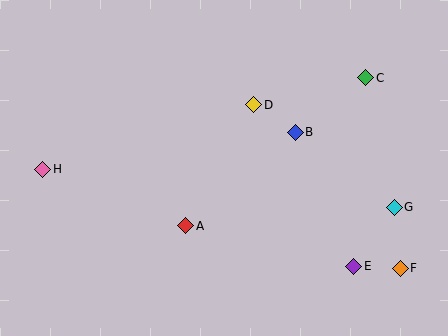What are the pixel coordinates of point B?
Point B is at (295, 132).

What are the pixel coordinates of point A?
Point A is at (186, 226).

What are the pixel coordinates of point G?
Point G is at (394, 207).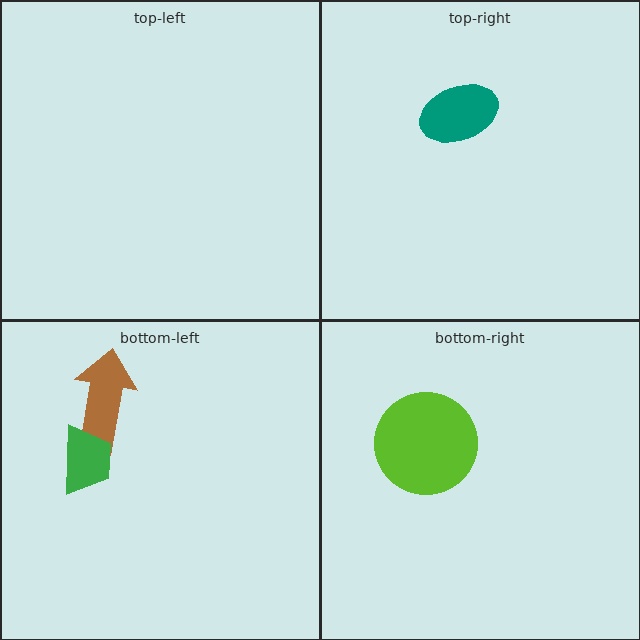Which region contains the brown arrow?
The bottom-left region.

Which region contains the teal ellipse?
The top-right region.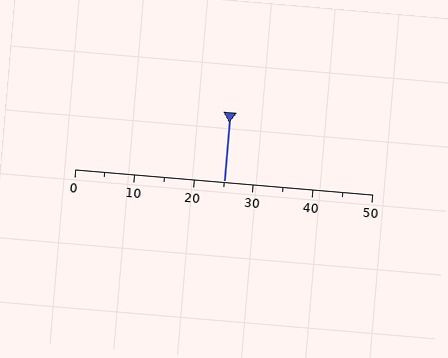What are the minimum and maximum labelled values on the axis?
The axis runs from 0 to 50.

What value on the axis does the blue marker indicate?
The marker indicates approximately 25.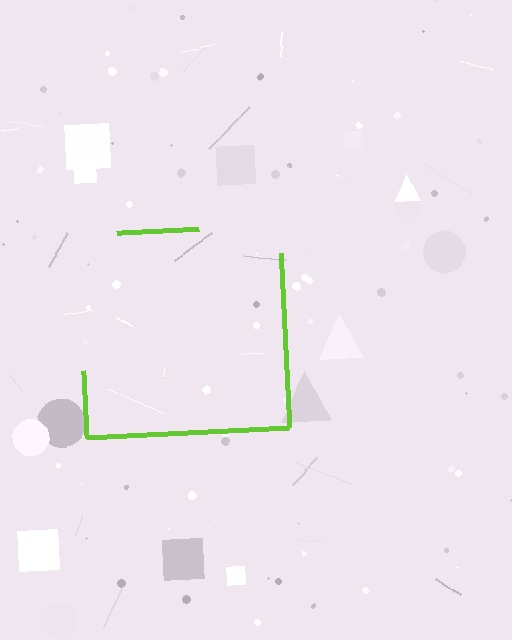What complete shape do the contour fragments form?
The contour fragments form a square.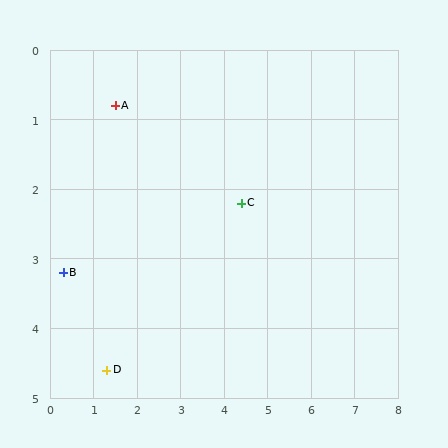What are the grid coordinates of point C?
Point C is at approximately (4.4, 2.2).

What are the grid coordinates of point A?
Point A is at approximately (1.5, 0.8).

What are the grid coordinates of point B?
Point B is at approximately (0.3, 3.2).